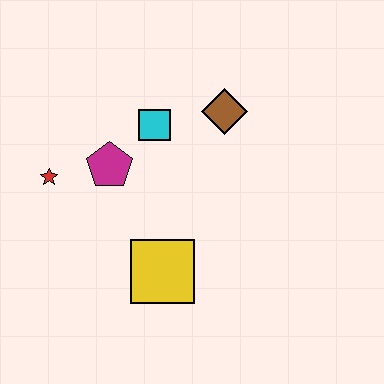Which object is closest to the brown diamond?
The cyan square is closest to the brown diamond.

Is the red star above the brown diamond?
No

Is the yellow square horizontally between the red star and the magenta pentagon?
No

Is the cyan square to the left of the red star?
No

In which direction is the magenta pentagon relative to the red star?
The magenta pentagon is to the right of the red star.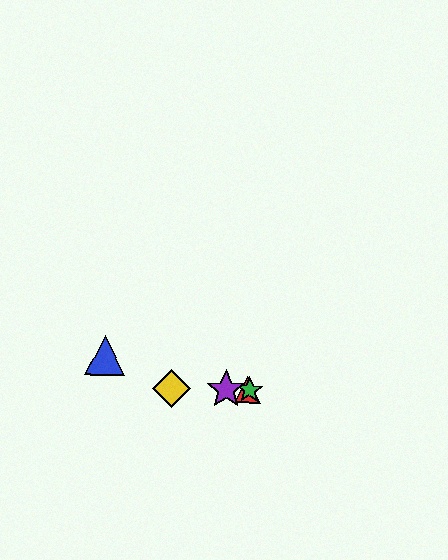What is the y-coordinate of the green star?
The green star is at y≈390.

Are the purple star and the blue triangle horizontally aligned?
No, the purple star is at y≈390 and the blue triangle is at y≈356.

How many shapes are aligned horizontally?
4 shapes (the red triangle, the green star, the yellow diamond, the purple star) are aligned horizontally.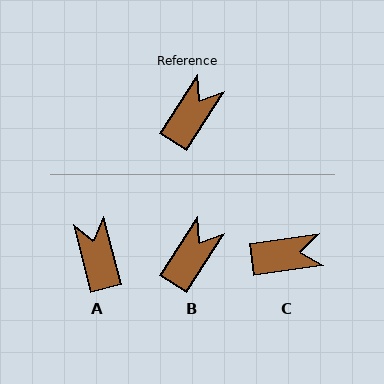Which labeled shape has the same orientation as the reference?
B.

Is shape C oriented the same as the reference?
No, it is off by about 49 degrees.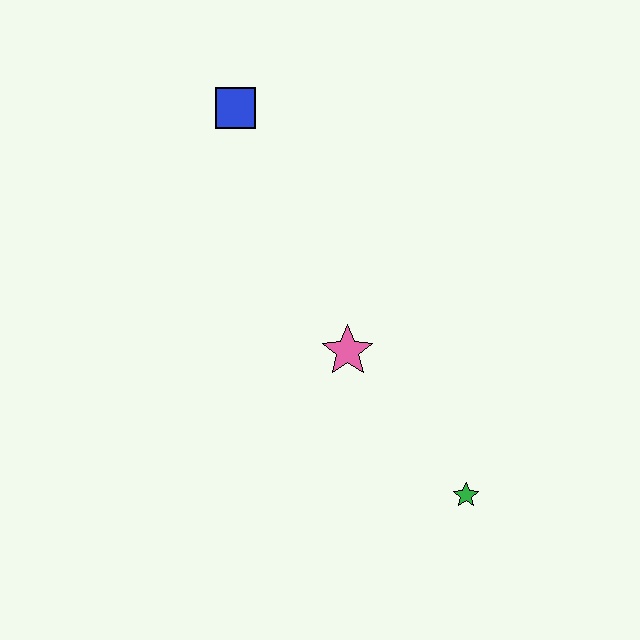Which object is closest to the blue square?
The pink star is closest to the blue square.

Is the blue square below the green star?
No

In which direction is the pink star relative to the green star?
The pink star is above the green star.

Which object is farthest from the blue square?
The green star is farthest from the blue square.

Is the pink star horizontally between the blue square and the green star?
Yes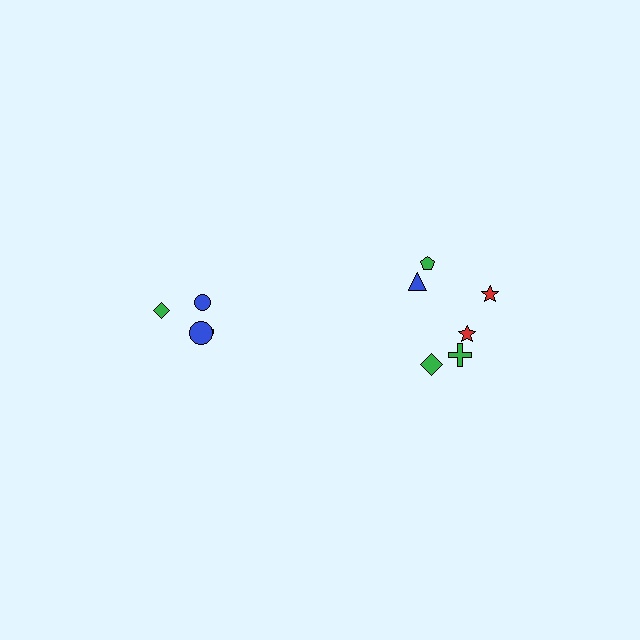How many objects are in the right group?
There are 6 objects.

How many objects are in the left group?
There are 4 objects.